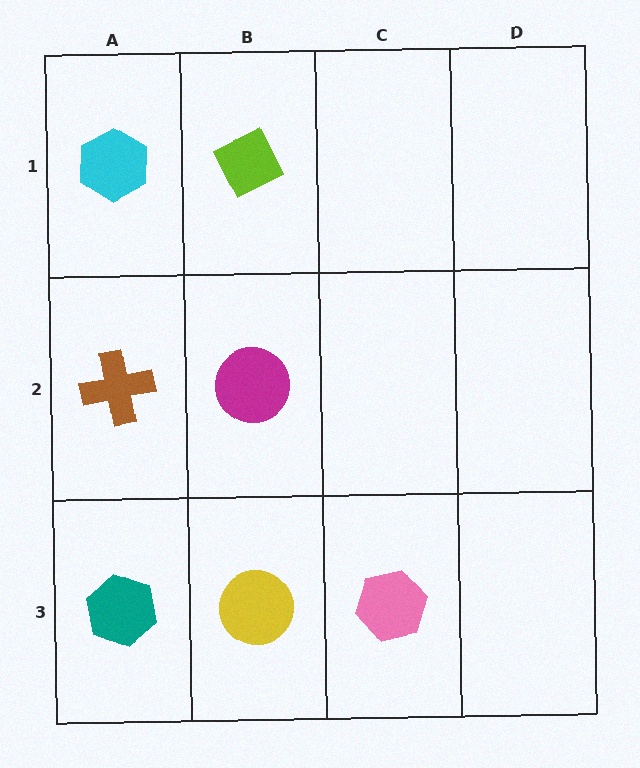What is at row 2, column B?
A magenta circle.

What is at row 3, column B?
A yellow circle.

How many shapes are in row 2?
2 shapes.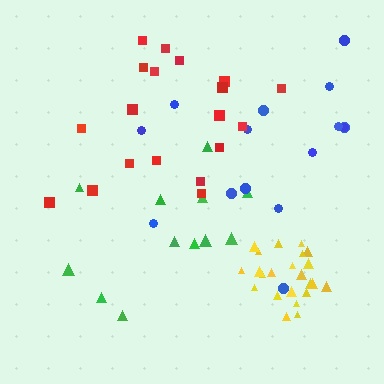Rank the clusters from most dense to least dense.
yellow, red, blue, green.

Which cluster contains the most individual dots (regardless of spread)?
Yellow (23).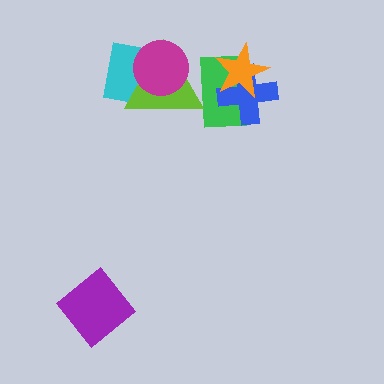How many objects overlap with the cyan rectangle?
2 objects overlap with the cyan rectangle.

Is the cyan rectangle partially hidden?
Yes, it is partially covered by another shape.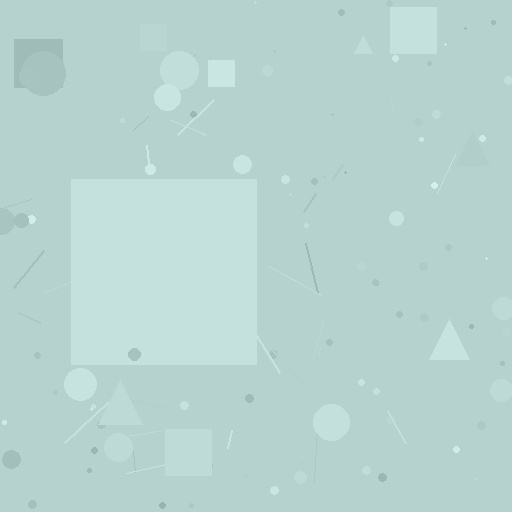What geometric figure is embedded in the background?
A square is embedded in the background.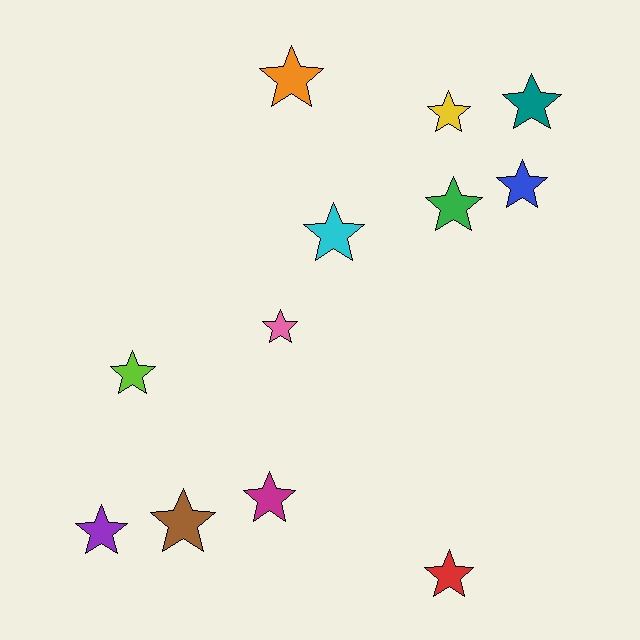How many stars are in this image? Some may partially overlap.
There are 12 stars.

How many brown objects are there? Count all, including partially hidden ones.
There is 1 brown object.